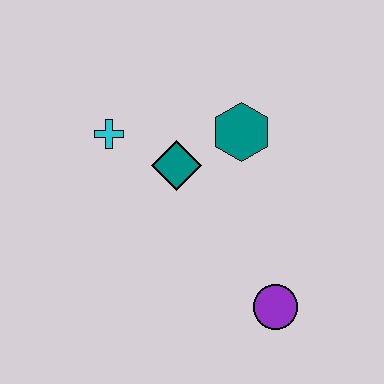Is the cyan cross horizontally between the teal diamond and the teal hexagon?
No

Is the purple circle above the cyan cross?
No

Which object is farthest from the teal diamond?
The purple circle is farthest from the teal diamond.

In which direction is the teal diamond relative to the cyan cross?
The teal diamond is to the right of the cyan cross.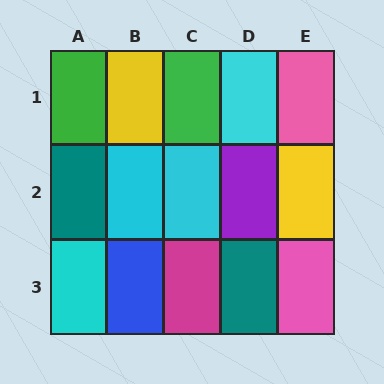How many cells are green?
2 cells are green.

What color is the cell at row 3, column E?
Pink.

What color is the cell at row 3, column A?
Cyan.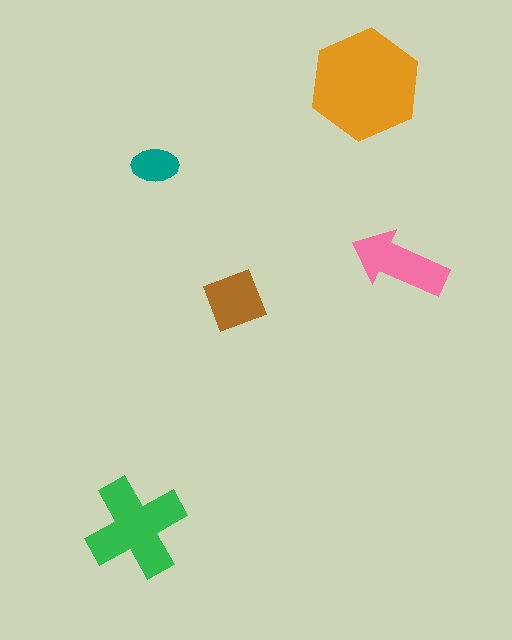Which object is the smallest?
The teal ellipse.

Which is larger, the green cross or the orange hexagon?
The orange hexagon.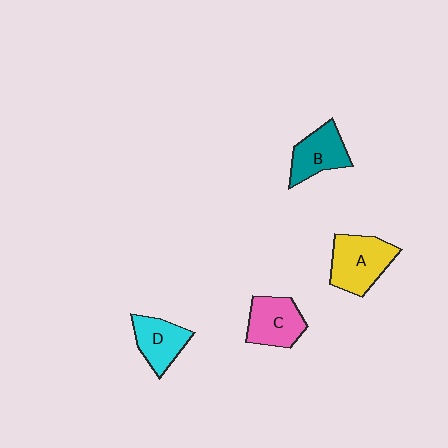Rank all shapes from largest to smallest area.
From largest to smallest: A (yellow), C (pink), B (teal), D (cyan).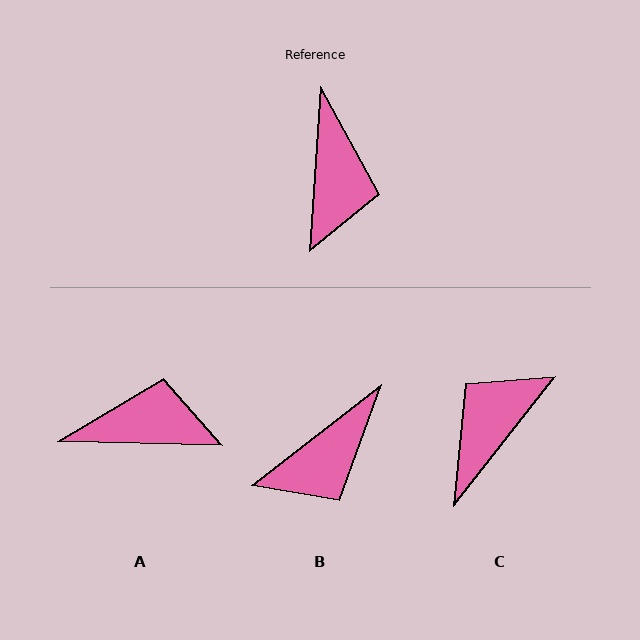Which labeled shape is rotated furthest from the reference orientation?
C, about 146 degrees away.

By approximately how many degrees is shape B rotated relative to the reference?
Approximately 49 degrees clockwise.